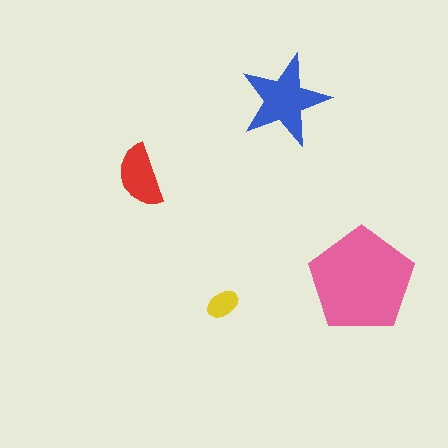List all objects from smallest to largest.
The yellow ellipse, the red semicircle, the blue star, the pink pentagon.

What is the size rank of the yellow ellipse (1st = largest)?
4th.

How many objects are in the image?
There are 4 objects in the image.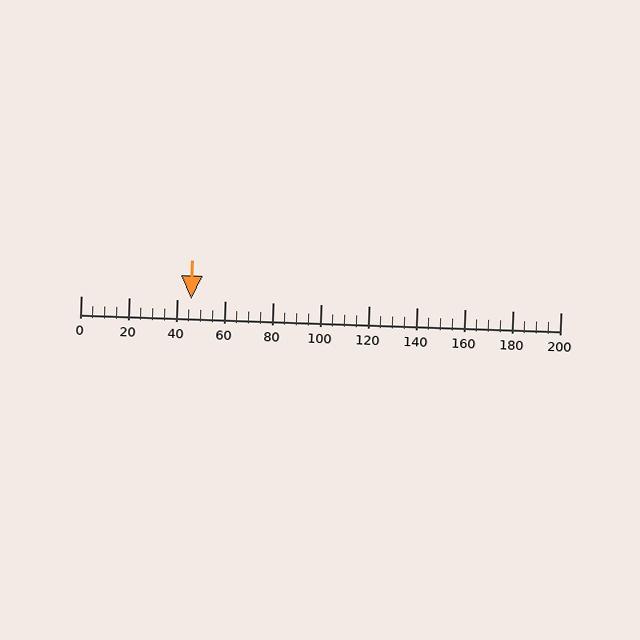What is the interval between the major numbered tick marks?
The major tick marks are spaced 20 units apart.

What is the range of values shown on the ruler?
The ruler shows values from 0 to 200.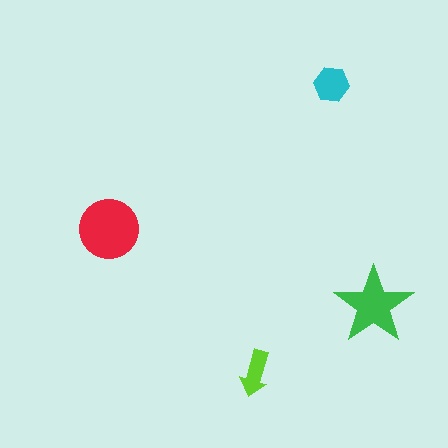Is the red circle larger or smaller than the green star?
Larger.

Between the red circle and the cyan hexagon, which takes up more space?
The red circle.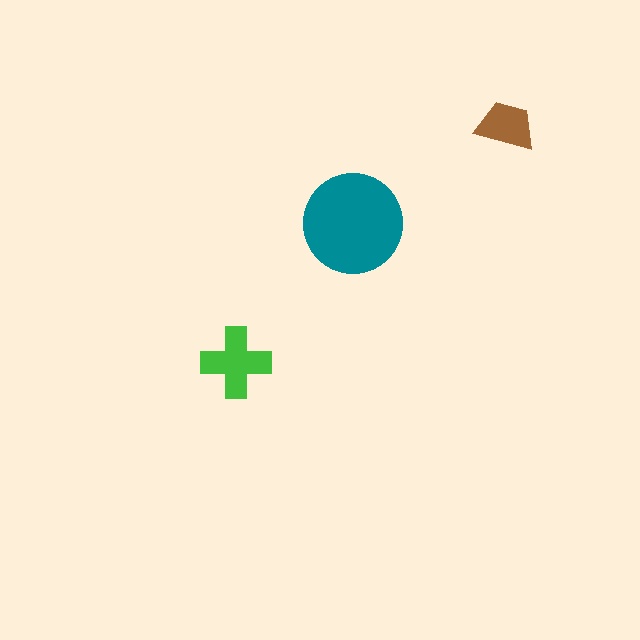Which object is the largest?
The teal circle.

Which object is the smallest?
The brown trapezoid.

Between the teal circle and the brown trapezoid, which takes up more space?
The teal circle.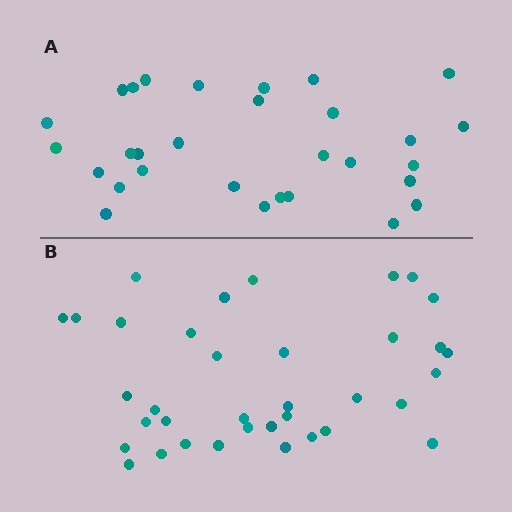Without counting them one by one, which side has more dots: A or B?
Region B (the bottom region) has more dots.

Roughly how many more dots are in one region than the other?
Region B has about 6 more dots than region A.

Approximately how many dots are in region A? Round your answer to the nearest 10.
About 30 dots.